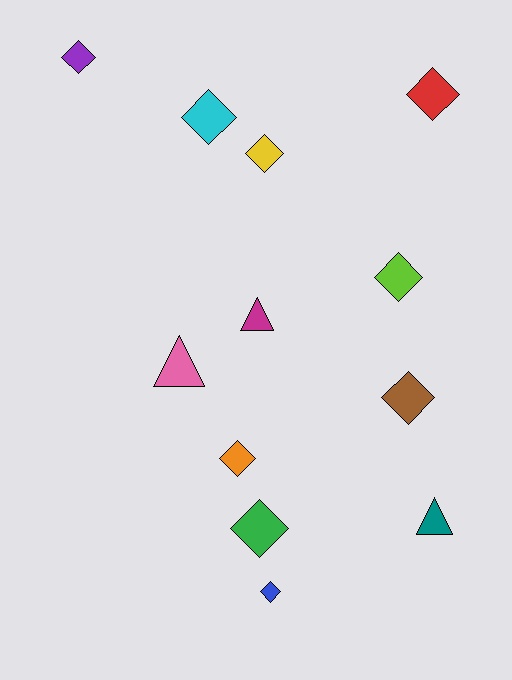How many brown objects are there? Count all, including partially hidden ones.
There is 1 brown object.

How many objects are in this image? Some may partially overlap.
There are 12 objects.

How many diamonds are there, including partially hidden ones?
There are 9 diamonds.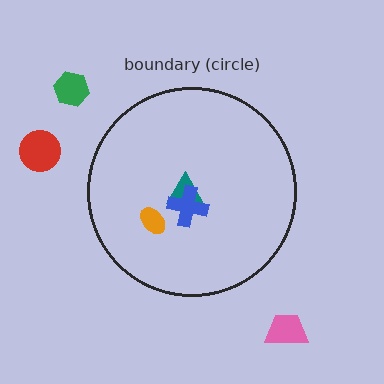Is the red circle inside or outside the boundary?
Outside.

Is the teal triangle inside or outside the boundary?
Inside.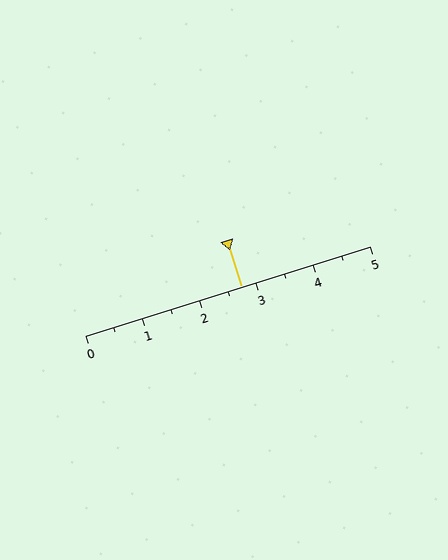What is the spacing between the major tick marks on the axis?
The major ticks are spaced 1 apart.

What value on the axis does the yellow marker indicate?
The marker indicates approximately 2.8.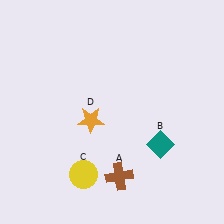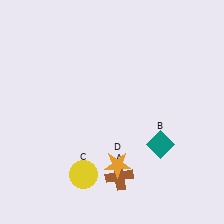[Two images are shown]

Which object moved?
The orange star (D) moved down.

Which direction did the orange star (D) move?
The orange star (D) moved down.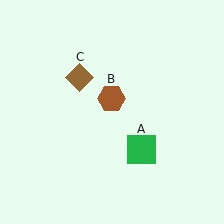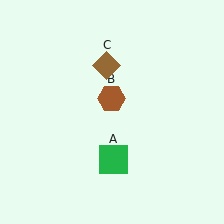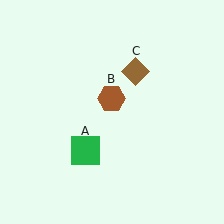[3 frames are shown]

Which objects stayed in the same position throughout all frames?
Brown hexagon (object B) remained stationary.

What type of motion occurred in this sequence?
The green square (object A), brown diamond (object C) rotated clockwise around the center of the scene.